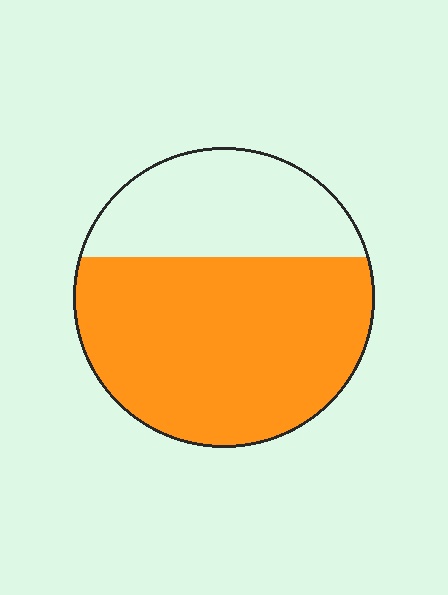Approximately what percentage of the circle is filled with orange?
Approximately 65%.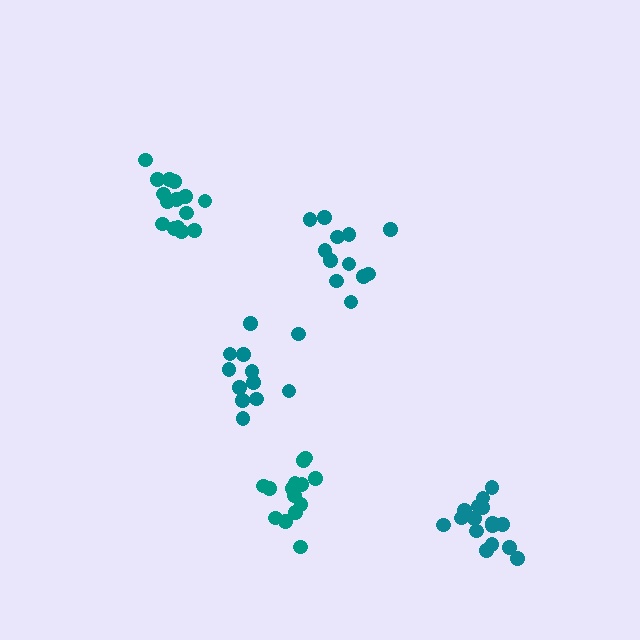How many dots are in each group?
Group 1: 12 dots, Group 2: 15 dots, Group 3: 12 dots, Group 4: 16 dots, Group 5: 14 dots (69 total).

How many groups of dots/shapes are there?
There are 5 groups.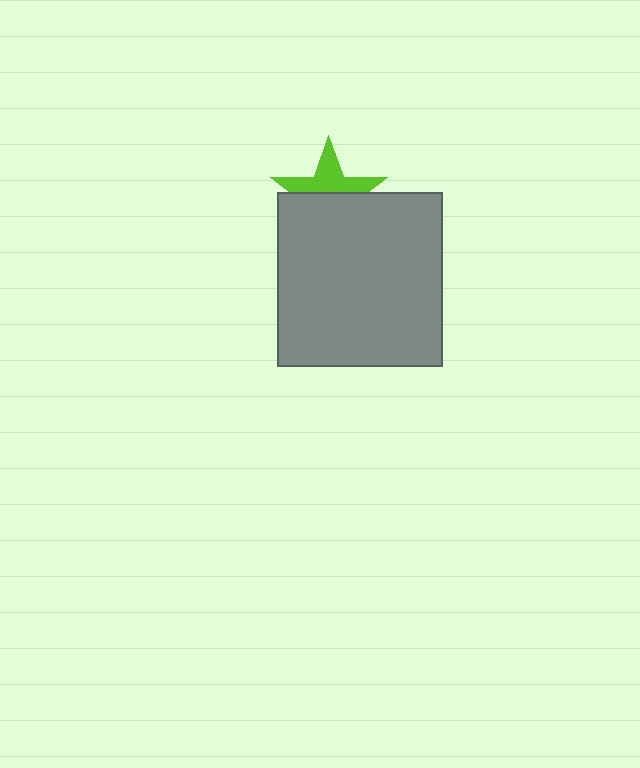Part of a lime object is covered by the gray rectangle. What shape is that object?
It is a star.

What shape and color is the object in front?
The object in front is a gray rectangle.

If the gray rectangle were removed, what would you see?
You would see the complete lime star.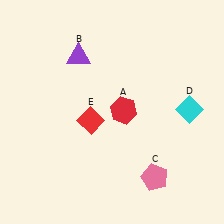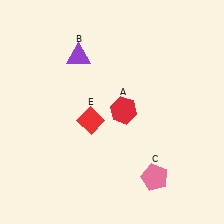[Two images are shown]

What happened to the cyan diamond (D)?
The cyan diamond (D) was removed in Image 2. It was in the top-right area of Image 1.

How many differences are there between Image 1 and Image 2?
There is 1 difference between the two images.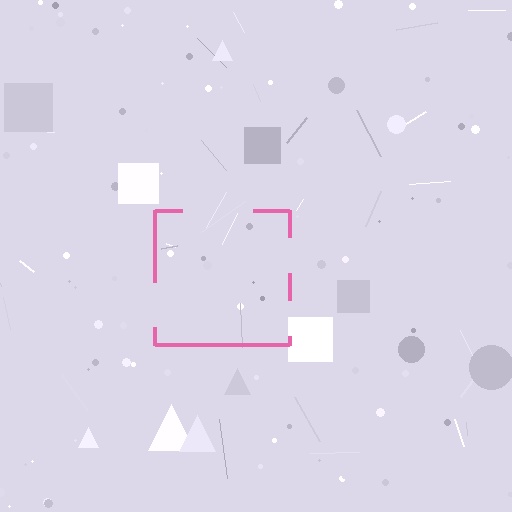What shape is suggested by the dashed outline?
The dashed outline suggests a square.